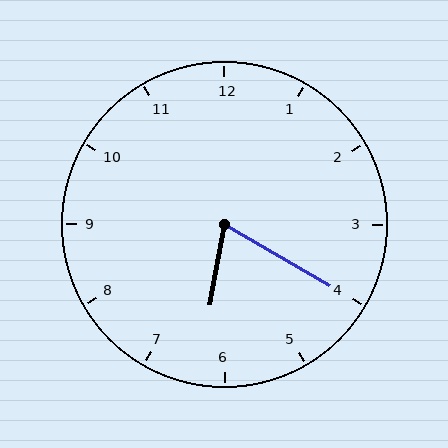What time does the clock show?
6:20.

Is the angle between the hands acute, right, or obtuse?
It is acute.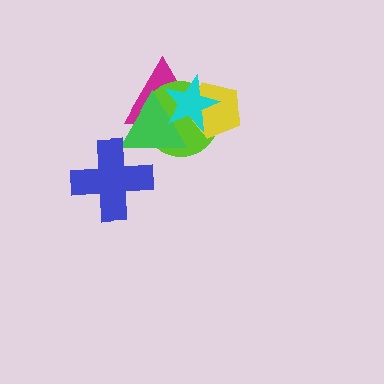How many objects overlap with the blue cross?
1 object overlaps with the blue cross.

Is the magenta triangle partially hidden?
Yes, it is partially covered by another shape.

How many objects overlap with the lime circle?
4 objects overlap with the lime circle.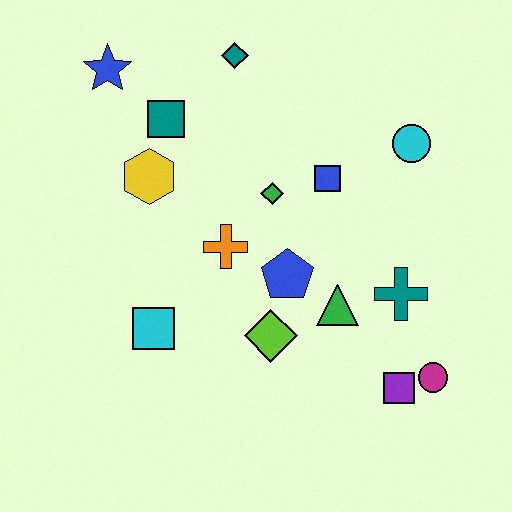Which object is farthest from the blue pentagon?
The blue star is farthest from the blue pentagon.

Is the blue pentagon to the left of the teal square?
No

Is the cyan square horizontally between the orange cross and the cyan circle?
No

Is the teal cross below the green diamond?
Yes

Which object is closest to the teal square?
The yellow hexagon is closest to the teal square.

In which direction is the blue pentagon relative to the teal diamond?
The blue pentagon is below the teal diamond.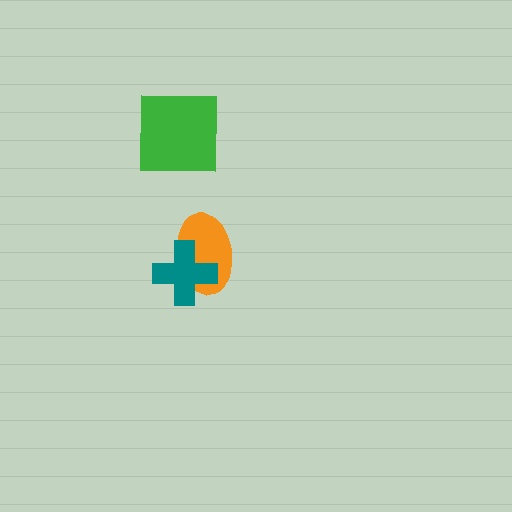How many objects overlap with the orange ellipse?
1 object overlaps with the orange ellipse.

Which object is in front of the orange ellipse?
The teal cross is in front of the orange ellipse.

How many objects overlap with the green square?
0 objects overlap with the green square.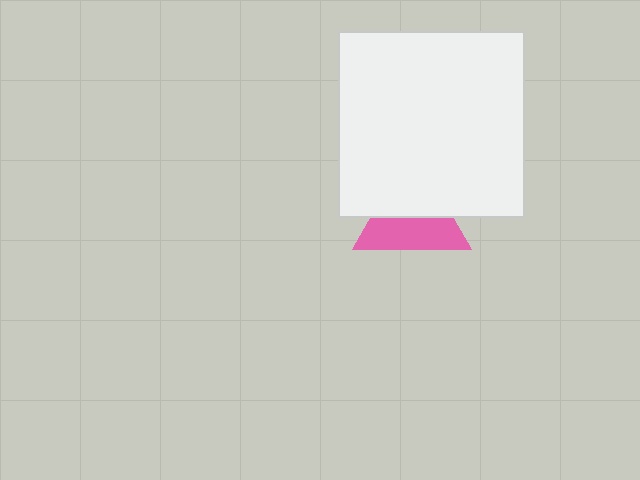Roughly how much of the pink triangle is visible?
About half of it is visible (roughly 52%).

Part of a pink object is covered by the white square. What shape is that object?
It is a triangle.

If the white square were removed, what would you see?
You would see the complete pink triangle.